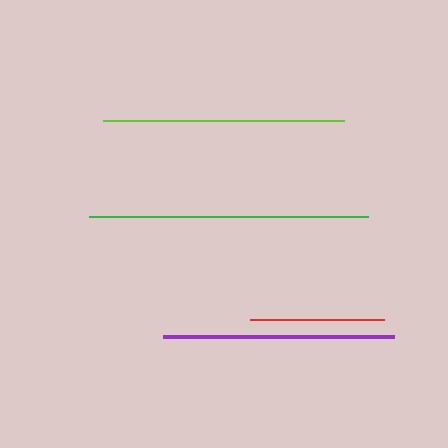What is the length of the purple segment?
The purple segment is approximately 231 pixels long.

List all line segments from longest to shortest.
From longest to shortest: green, lime, purple, red.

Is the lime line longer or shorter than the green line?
The green line is longer than the lime line.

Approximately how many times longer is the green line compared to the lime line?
The green line is approximately 1.2 times the length of the lime line.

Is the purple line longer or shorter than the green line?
The green line is longer than the purple line.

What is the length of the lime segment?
The lime segment is approximately 241 pixels long.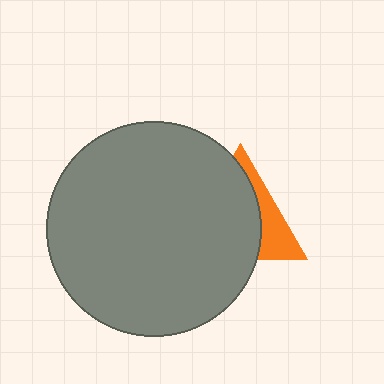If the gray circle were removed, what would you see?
You would see the complete orange triangle.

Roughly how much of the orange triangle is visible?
A small part of it is visible (roughly 31%).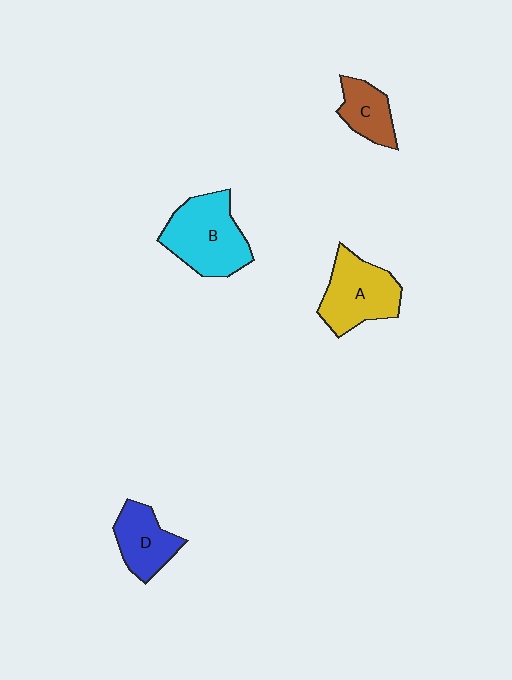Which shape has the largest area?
Shape B (cyan).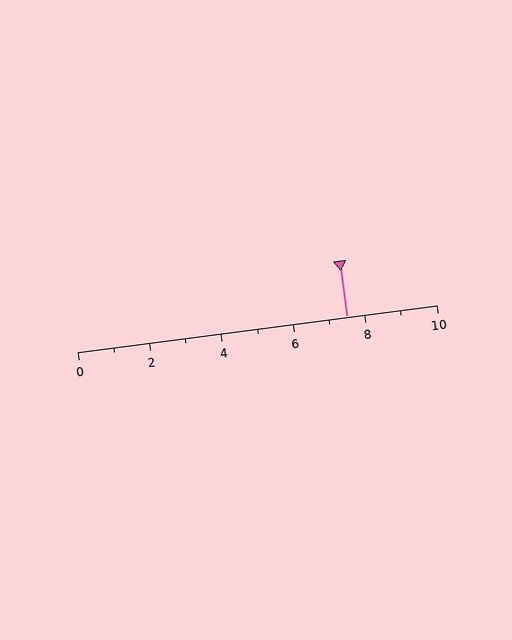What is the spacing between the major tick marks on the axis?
The major ticks are spaced 2 apart.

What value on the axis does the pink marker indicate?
The marker indicates approximately 7.5.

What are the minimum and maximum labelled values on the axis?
The axis runs from 0 to 10.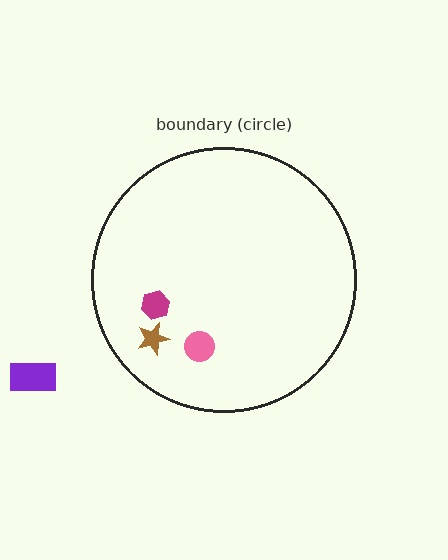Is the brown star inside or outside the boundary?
Inside.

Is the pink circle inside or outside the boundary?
Inside.